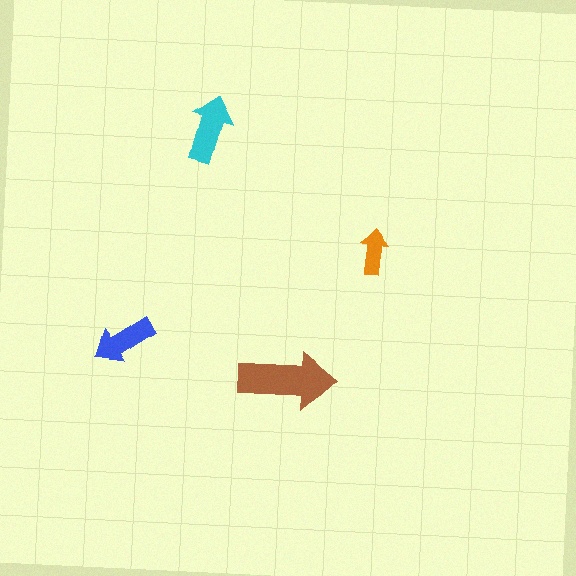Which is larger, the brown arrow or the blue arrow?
The brown one.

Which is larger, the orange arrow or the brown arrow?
The brown one.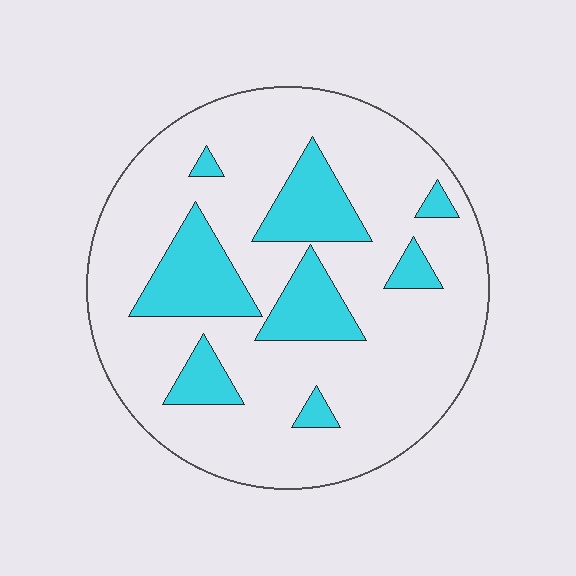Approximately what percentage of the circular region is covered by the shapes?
Approximately 20%.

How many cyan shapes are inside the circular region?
8.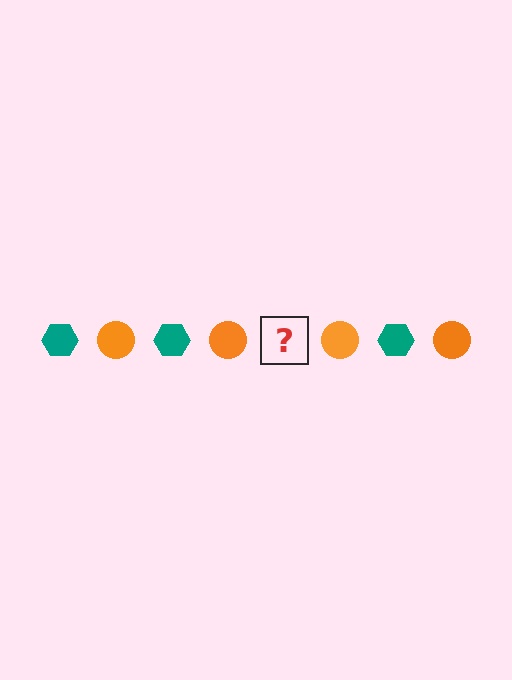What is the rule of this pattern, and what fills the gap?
The rule is that the pattern alternates between teal hexagon and orange circle. The gap should be filled with a teal hexagon.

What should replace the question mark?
The question mark should be replaced with a teal hexagon.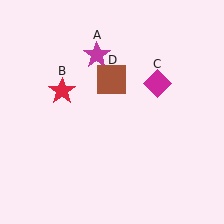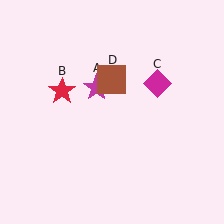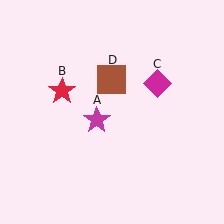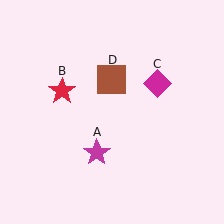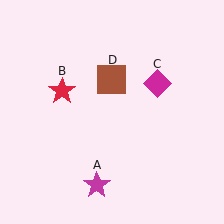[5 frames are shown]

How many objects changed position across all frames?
1 object changed position: magenta star (object A).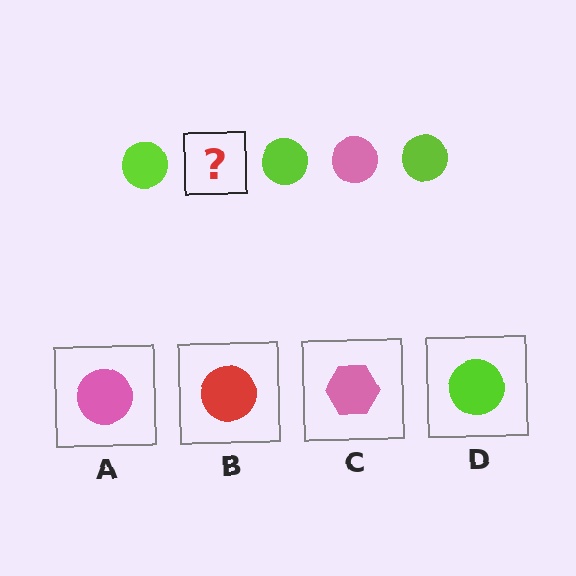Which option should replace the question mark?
Option A.